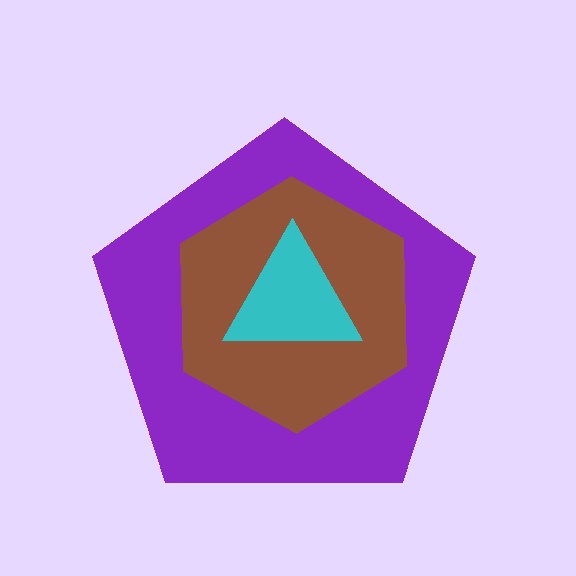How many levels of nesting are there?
3.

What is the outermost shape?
The purple pentagon.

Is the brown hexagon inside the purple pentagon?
Yes.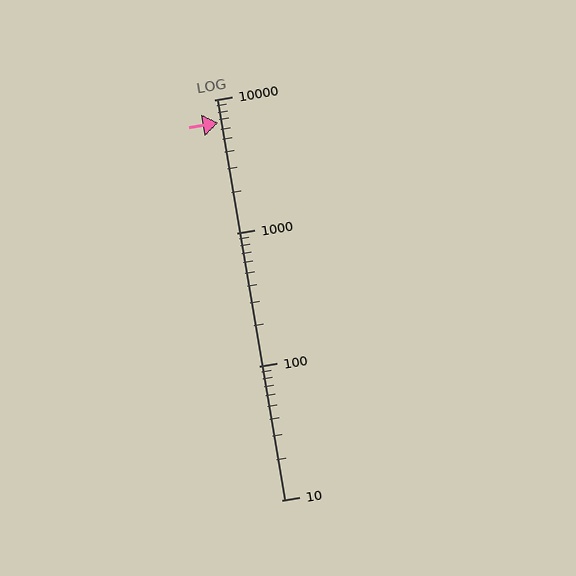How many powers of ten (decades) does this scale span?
The scale spans 3 decades, from 10 to 10000.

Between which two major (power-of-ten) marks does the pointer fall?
The pointer is between 1000 and 10000.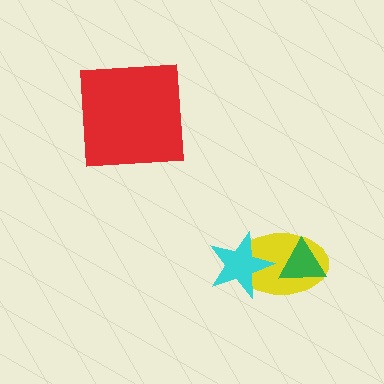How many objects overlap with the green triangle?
1 object overlaps with the green triangle.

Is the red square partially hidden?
No, no other shape covers it.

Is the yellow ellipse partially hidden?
Yes, it is partially covered by another shape.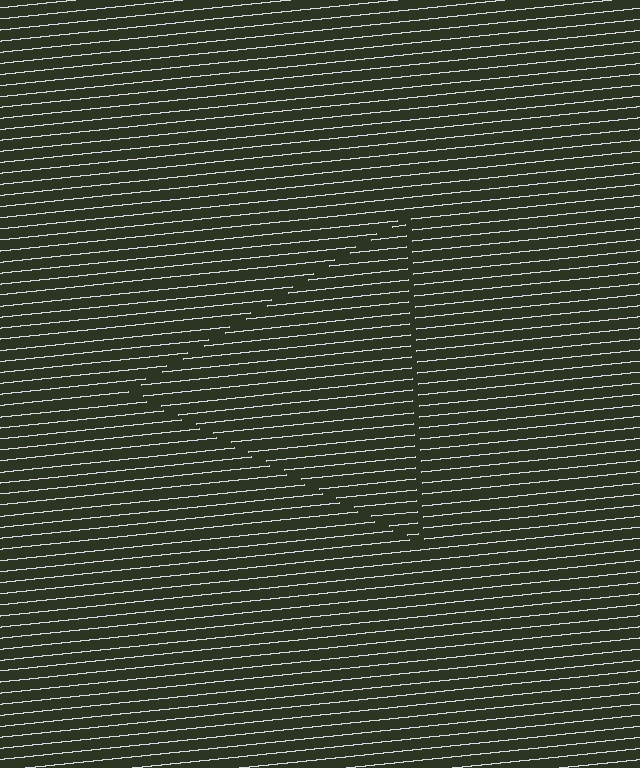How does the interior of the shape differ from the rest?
The interior of the shape contains the same grating, shifted by half a period — the contour is defined by the phase discontinuity where line-ends from the inner and outer gratings abut.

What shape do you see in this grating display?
An illusory triangle. The interior of the shape contains the same grating, shifted by half a period — the contour is defined by the phase discontinuity where line-ends from the inner and outer gratings abut.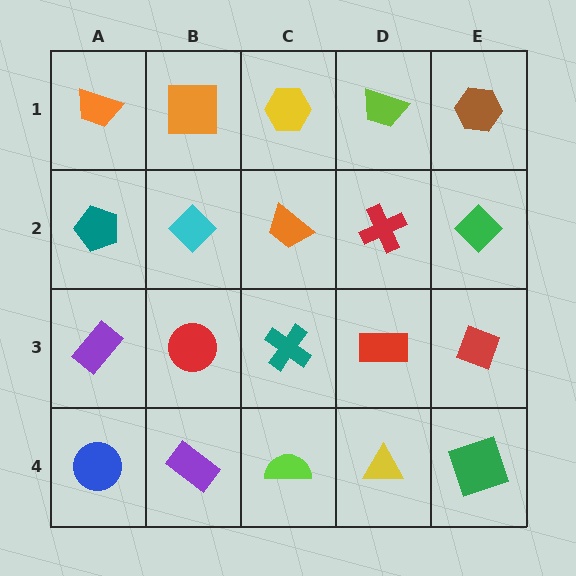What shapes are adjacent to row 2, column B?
An orange square (row 1, column B), a red circle (row 3, column B), a teal pentagon (row 2, column A), an orange trapezoid (row 2, column C).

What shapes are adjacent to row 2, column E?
A brown hexagon (row 1, column E), a red diamond (row 3, column E), a red cross (row 2, column D).